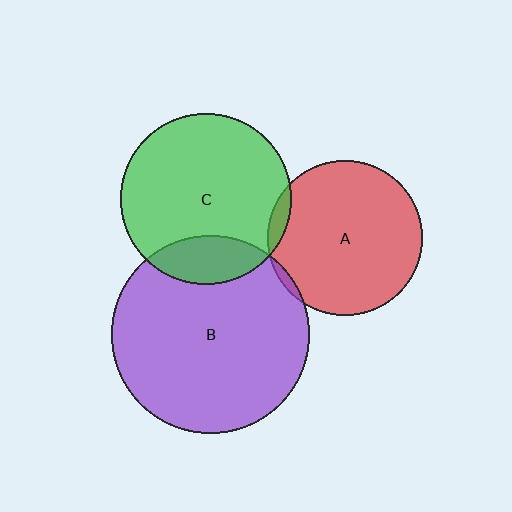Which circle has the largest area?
Circle B (purple).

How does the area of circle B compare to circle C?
Approximately 1.3 times.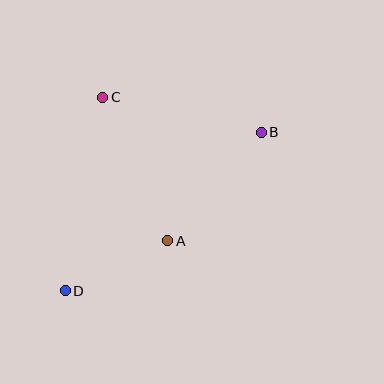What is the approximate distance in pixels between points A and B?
The distance between A and B is approximately 143 pixels.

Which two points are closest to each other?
Points A and D are closest to each other.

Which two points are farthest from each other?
Points B and D are farthest from each other.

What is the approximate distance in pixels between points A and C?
The distance between A and C is approximately 157 pixels.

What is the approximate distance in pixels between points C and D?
The distance between C and D is approximately 197 pixels.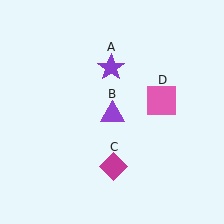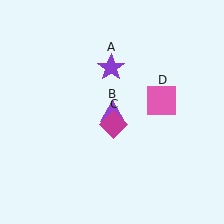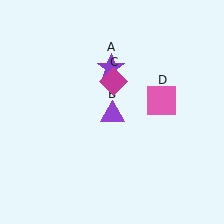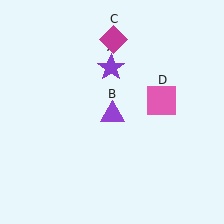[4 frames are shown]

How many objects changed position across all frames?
1 object changed position: magenta diamond (object C).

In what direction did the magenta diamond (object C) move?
The magenta diamond (object C) moved up.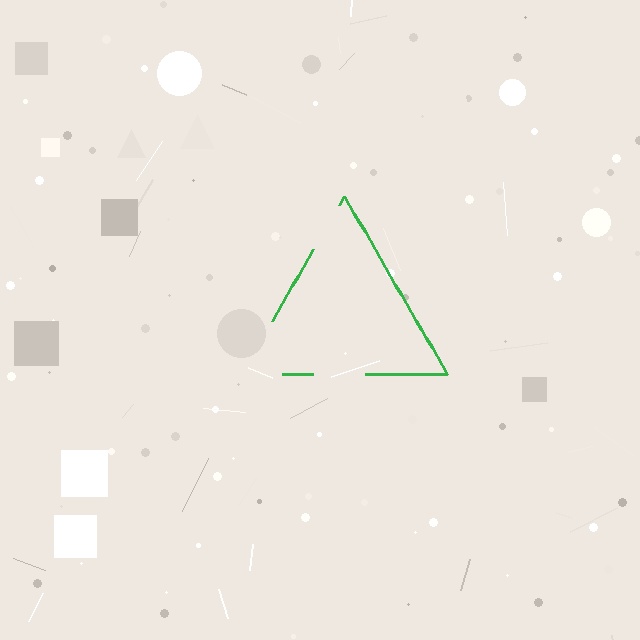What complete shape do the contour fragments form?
The contour fragments form a triangle.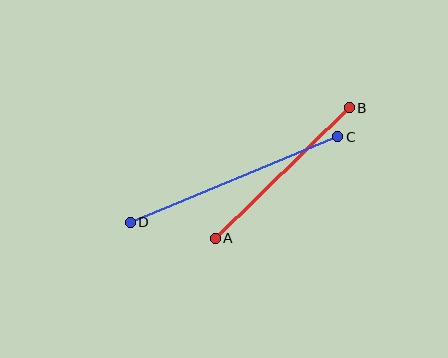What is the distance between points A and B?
The distance is approximately 187 pixels.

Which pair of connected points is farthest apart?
Points C and D are farthest apart.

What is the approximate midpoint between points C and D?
The midpoint is at approximately (234, 179) pixels.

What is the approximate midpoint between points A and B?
The midpoint is at approximately (282, 173) pixels.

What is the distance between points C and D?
The distance is approximately 225 pixels.